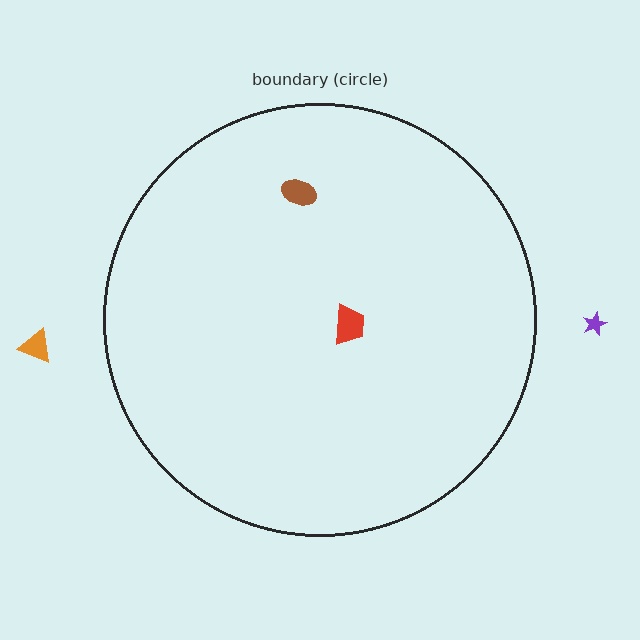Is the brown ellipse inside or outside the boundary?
Inside.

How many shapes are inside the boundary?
2 inside, 2 outside.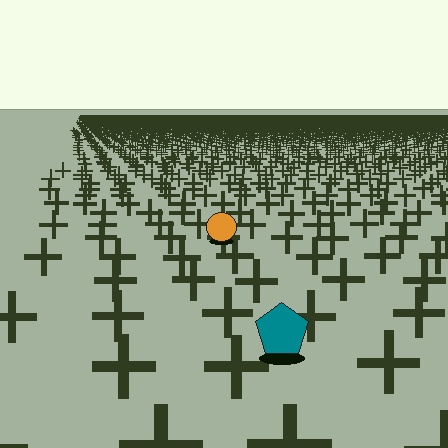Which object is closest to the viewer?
The teal pentagon is closest. The texture marks near it are larger and more spread out.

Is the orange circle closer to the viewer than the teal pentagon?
No. The teal pentagon is closer — you can tell from the texture gradient: the ground texture is coarser near it.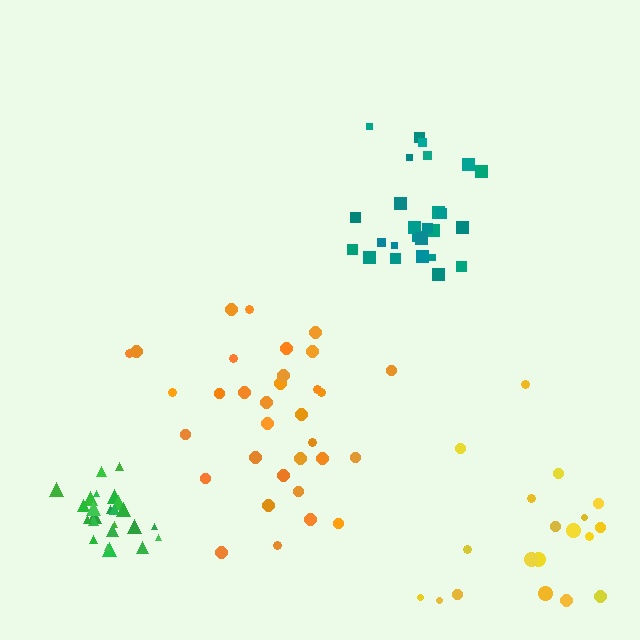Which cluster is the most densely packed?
Green.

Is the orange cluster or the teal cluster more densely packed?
Teal.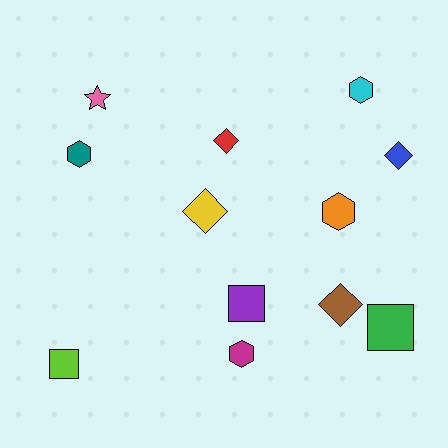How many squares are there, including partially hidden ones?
There are 3 squares.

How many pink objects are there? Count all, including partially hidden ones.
There is 1 pink object.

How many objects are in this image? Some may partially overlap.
There are 12 objects.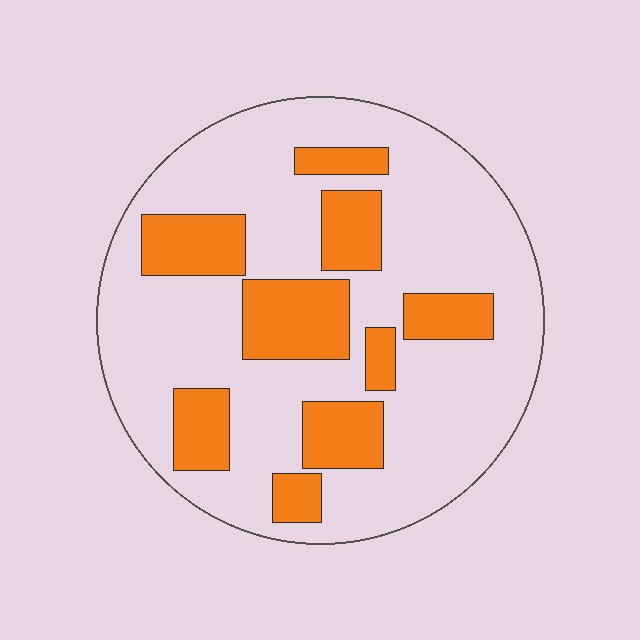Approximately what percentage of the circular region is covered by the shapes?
Approximately 25%.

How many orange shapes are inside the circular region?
9.